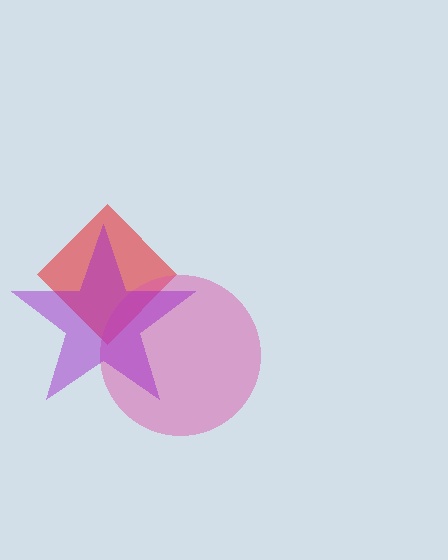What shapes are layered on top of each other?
The layered shapes are: a red diamond, a pink circle, a purple star.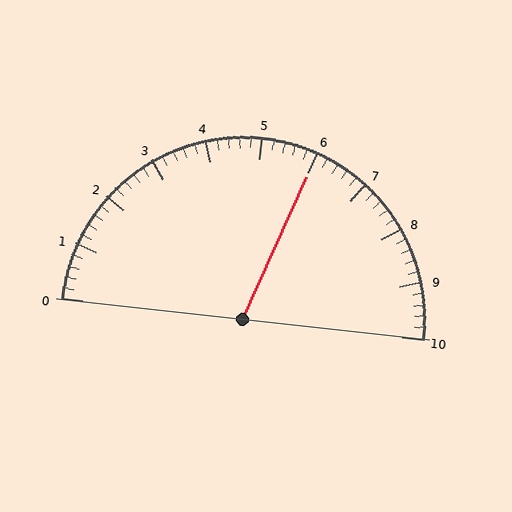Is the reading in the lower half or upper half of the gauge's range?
The reading is in the upper half of the range (0 to 10).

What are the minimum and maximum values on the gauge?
The gauge ranges from 0 to 10.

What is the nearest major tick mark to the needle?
The nearest major tick mark is 6.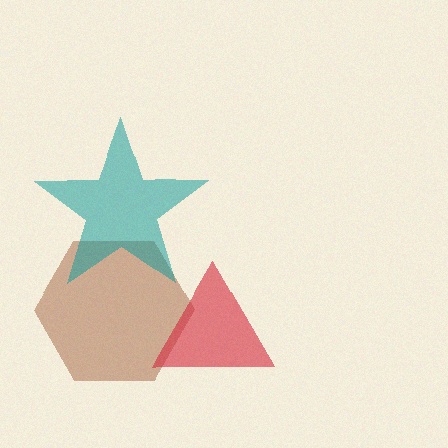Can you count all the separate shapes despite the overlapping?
Yes, there are 3 separate shapes.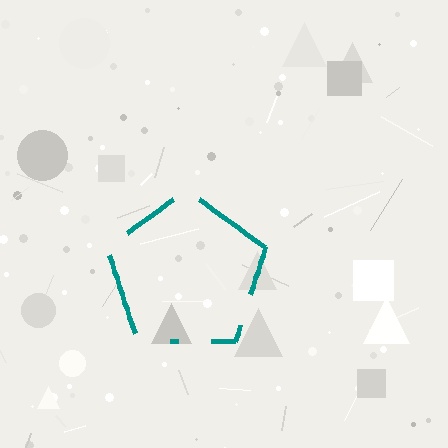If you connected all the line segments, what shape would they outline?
They would outline a pentagon.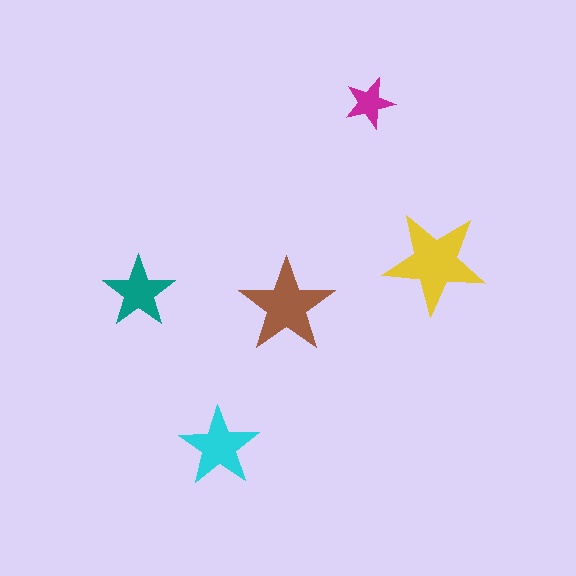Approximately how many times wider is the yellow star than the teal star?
About 1.5 times wider.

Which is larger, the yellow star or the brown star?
The yellow one.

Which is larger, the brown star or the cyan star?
The brown one.